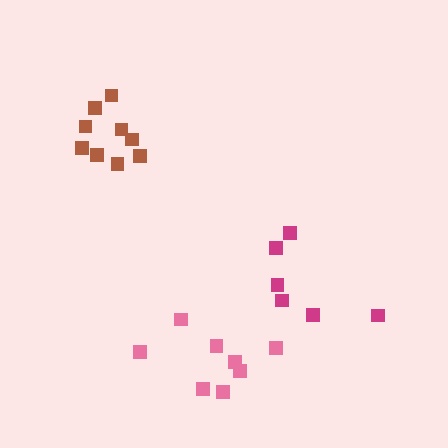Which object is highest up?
The brown cluster is topmost.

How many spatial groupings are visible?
There are 3 spatial groupings.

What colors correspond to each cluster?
The clusters are colored: magenta, pink, brown.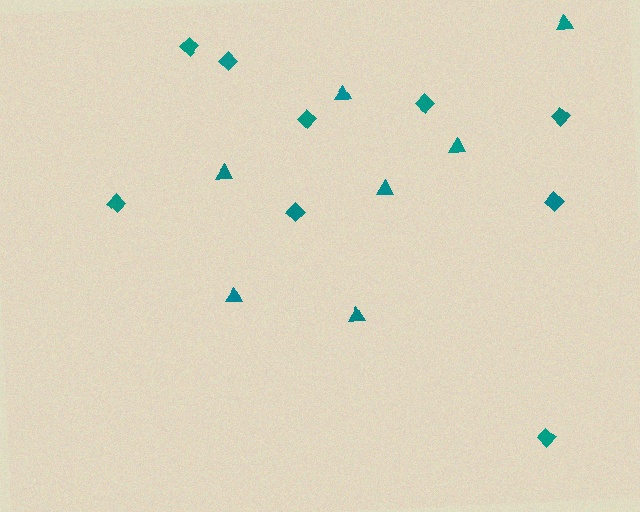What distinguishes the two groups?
There are 2 groups: one group of diamonds (9) and one group of triangles (7).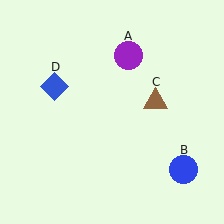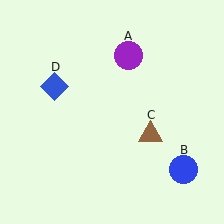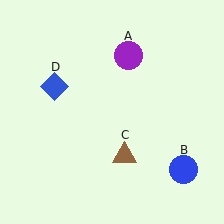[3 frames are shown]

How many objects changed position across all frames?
1 object changed position: brown triangle (object C).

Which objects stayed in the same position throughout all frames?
Purple circle (object A) and blue circle (object B) and blue diamond (object D) remained stationary.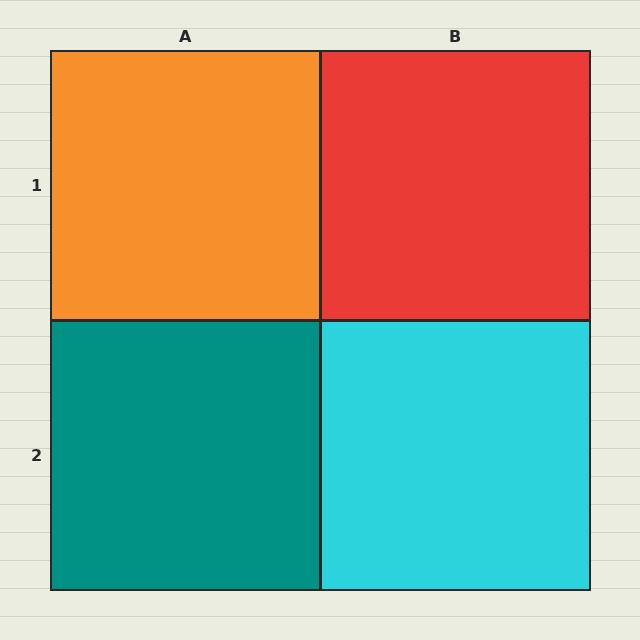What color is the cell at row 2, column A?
Teal.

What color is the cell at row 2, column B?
Cyan.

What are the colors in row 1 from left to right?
Orange, red.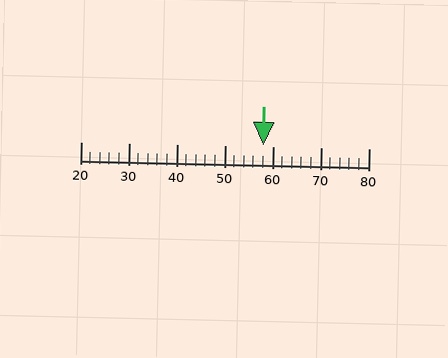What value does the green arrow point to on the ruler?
The green arrow points to approximately 58.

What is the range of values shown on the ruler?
The ruler shows values from 20 to 80.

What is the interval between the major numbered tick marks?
The major tick marks are spaced 10 units apart.